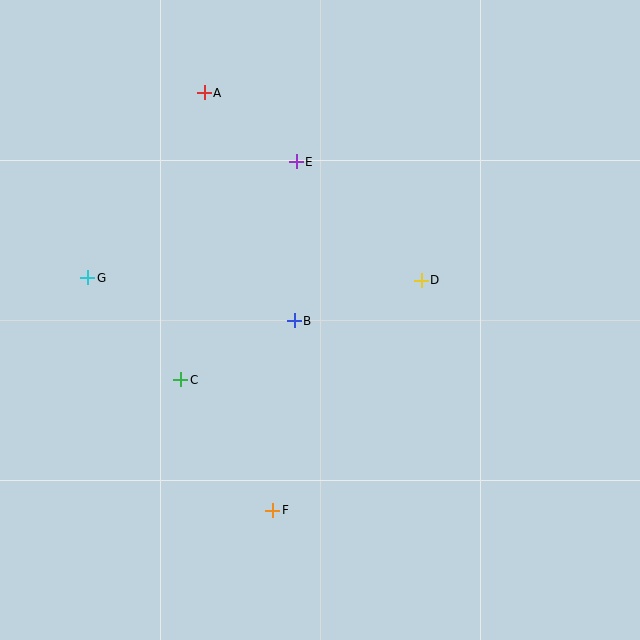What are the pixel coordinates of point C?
Point C is at (181, 380).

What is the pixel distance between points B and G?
The distance between B and G is 211 pixels.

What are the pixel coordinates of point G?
Point G is at (88, 278).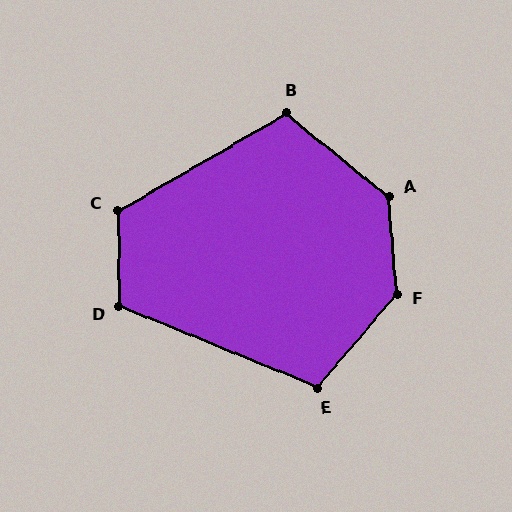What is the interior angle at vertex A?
Approximately 133 degrees (obtuse).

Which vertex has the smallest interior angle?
E, at approximately 108 degrees.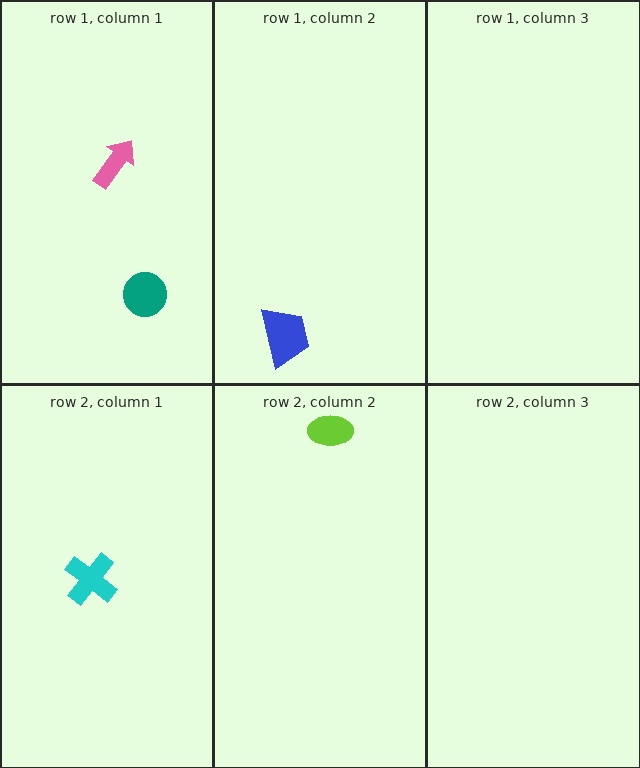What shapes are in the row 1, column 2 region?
The blue trapezoid.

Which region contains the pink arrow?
The row 1, column 1 region.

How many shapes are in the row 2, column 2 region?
1.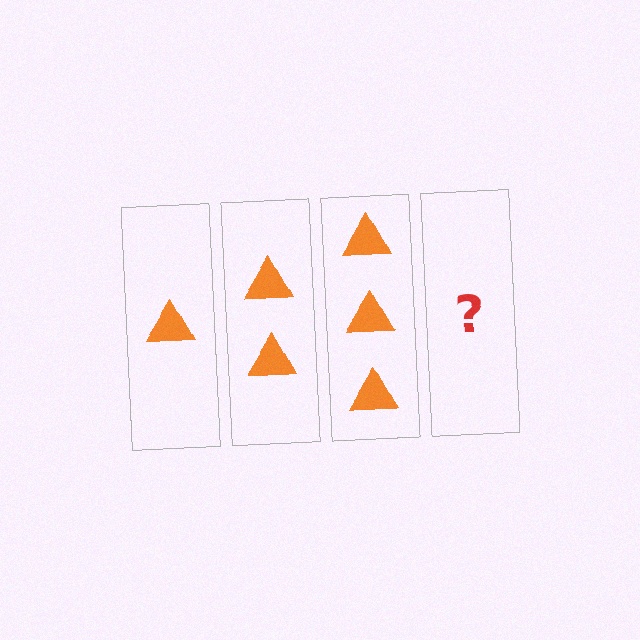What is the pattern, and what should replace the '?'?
The pattern is that each step adds one more triangle. The '?' should be 4 triangles.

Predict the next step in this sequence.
The next step is 4 triangles.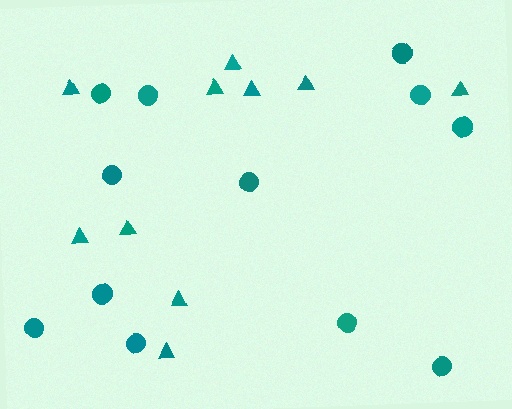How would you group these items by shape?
There are 2 groups: one group of circles (12) and one group of triangles (10).